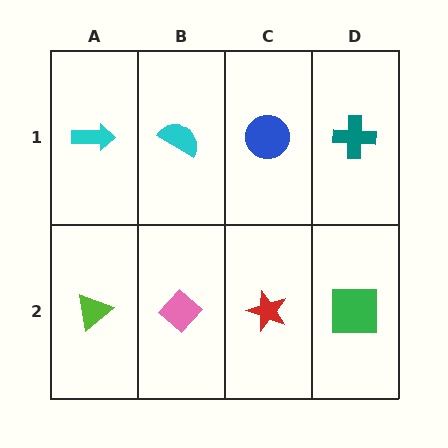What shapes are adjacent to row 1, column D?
A green square (row 2, column D), a blue circle (row 1, column C).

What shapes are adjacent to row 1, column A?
A lime triangle (row 2, column A), a cyan semicircle (row 1, column B).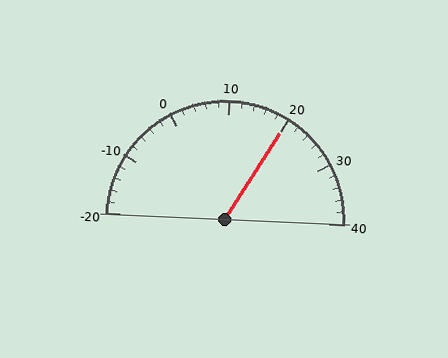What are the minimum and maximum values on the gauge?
The gauge ranges from -20 to 40.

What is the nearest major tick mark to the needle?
The nearest major tick mark is 20.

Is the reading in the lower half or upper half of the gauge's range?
The reading is in the upper half of the range (-20 to 40).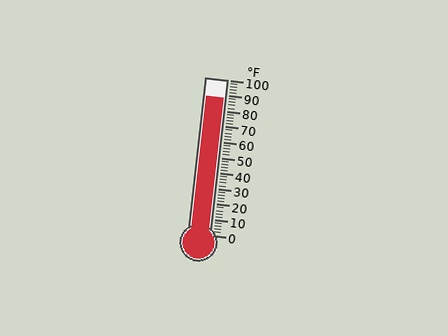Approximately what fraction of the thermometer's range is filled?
The thermometer is filled to approximately 90% of its range.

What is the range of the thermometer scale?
The thermometer scale ranges from 0°F to 100°F.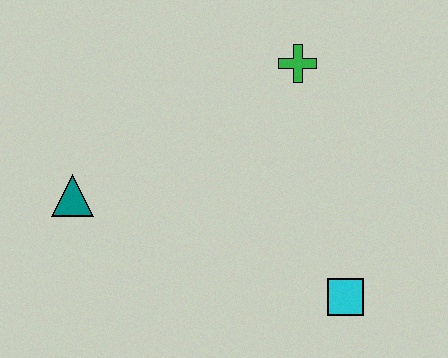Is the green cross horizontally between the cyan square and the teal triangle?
Yes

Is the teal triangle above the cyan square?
Yes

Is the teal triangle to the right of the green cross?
No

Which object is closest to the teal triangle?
The green cross is closest to the teal triangle.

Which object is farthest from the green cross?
The teal triangle is farthest from the green cross.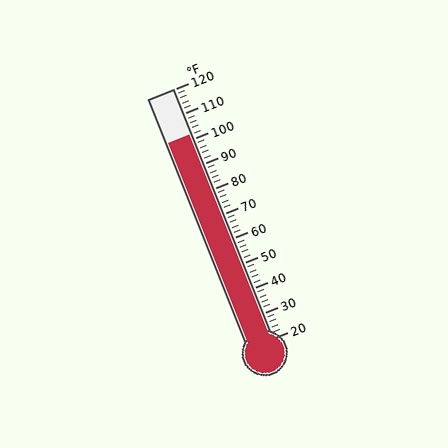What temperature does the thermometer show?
The thermometer shows approximately 102°F.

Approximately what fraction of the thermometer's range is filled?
The thermometer is filled to approximately 80% of its range.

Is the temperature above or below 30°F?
The temperature is above 30°F.